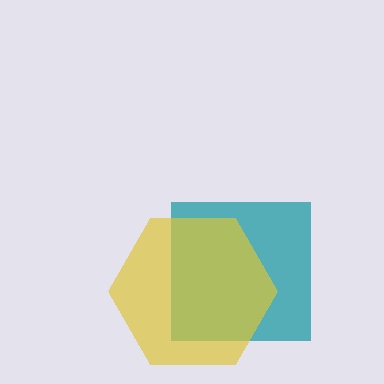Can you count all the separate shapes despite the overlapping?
Yes, there are 2 separate shapes.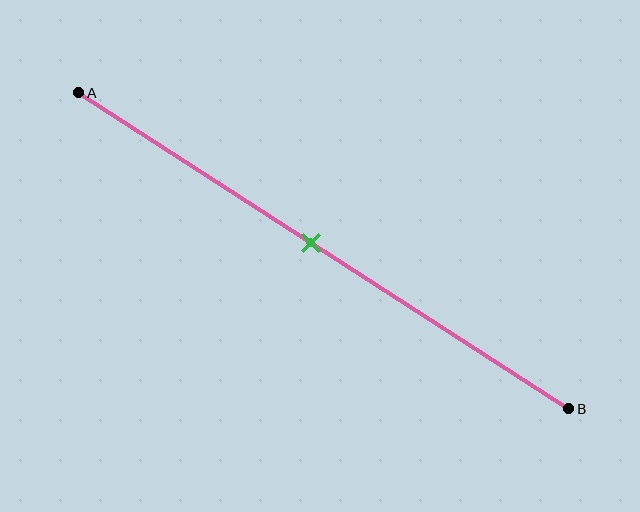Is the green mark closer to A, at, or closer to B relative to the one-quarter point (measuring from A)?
The green mark is closer to point B than the one-quarter point of segment AB.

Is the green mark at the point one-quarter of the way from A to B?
No, the mark is at about 45% from A, not at the 25% one-quarter point.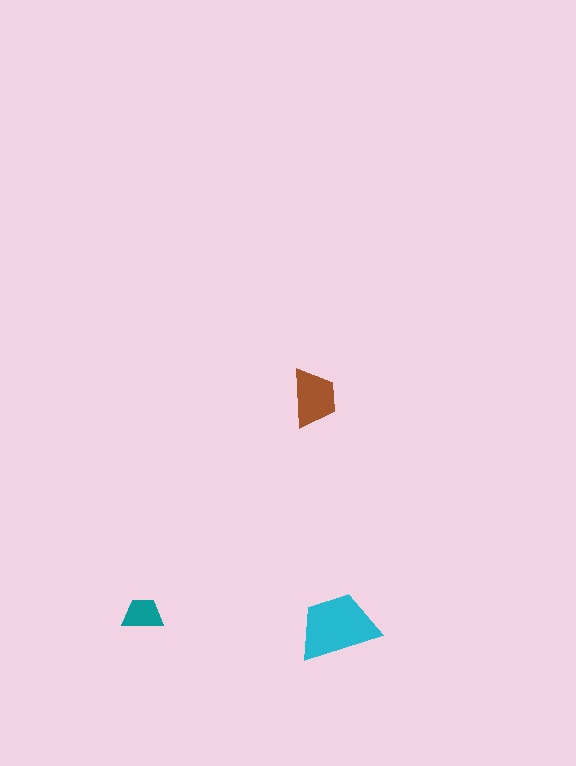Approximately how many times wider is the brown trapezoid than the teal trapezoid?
About 1.5 times wider.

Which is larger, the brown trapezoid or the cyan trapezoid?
The cyan one.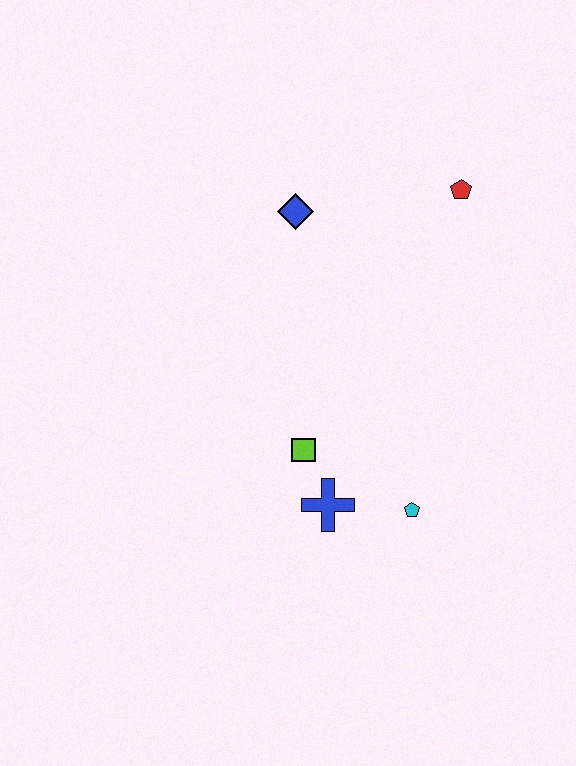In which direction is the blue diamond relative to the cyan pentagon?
The blue diamond is above the cyan pentagon.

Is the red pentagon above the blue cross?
Yes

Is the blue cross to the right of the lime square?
Yes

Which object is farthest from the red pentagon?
The blue cross is farthest from the red pentagon.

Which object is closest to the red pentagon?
The blue diamond is closest to the red pentagon.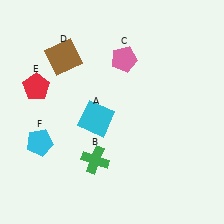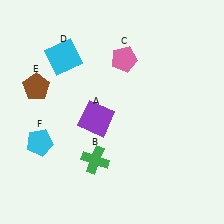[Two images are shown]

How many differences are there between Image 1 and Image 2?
There are 3 differences between the two images.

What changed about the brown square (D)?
In Image 1, D is brown. In Image 2, it changed to cyan.